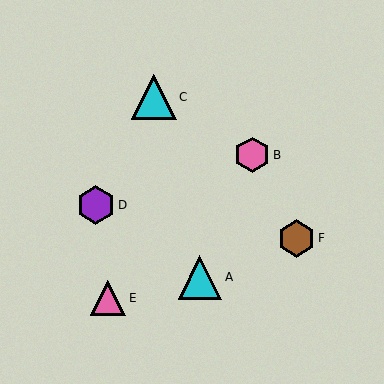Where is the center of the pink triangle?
The center of the pink triangle is at (108, 298).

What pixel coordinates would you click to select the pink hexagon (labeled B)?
Click at (252, 155) to select the pink hexagon B.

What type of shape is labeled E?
Shape E is a pink triangle.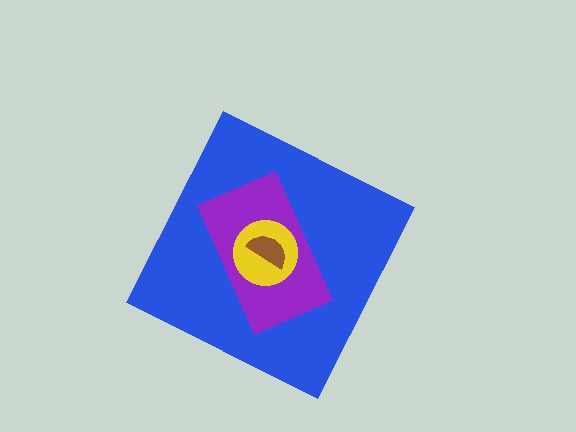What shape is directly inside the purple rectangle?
The yellow circle.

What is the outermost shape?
The blue diamond.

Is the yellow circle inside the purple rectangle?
Yes.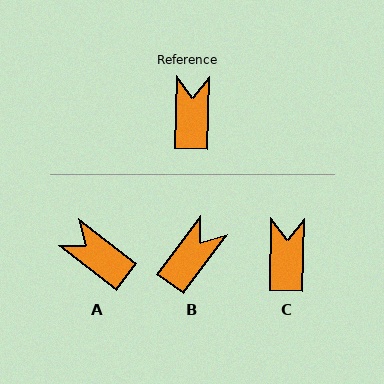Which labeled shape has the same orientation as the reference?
C.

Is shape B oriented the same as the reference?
No, it is off by about 35 degrees.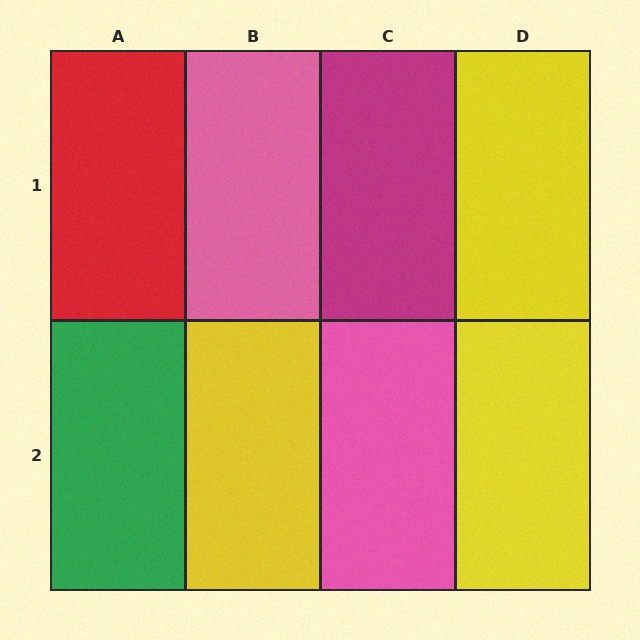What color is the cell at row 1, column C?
Magenta.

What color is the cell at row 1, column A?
Red.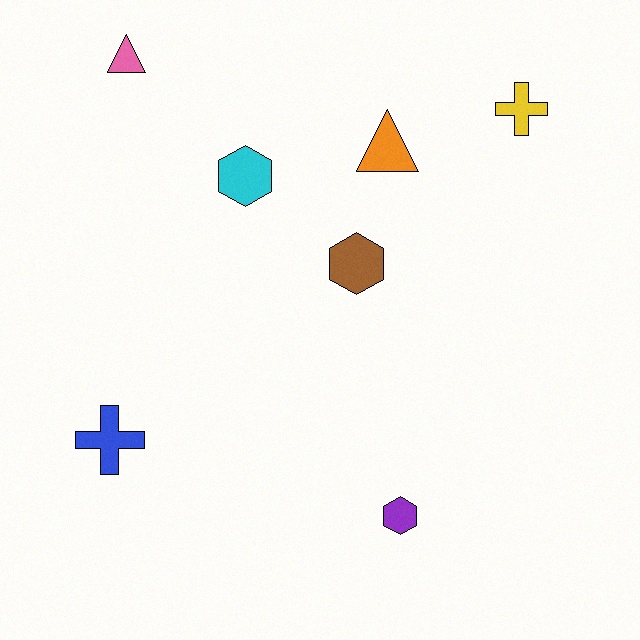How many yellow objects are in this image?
There is 1 yellow object.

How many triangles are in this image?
There are 2 triangles.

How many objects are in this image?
There are 7 objects.